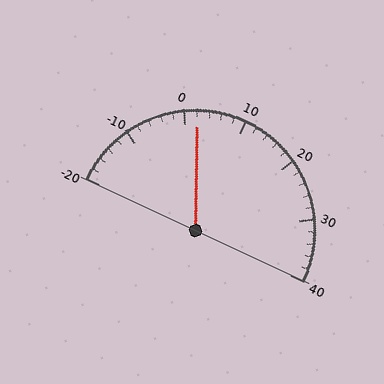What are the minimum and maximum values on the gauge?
The gauge ranges from -20 to 40.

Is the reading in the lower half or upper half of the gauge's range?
The reading is in the lower half of the range (-20 to 40).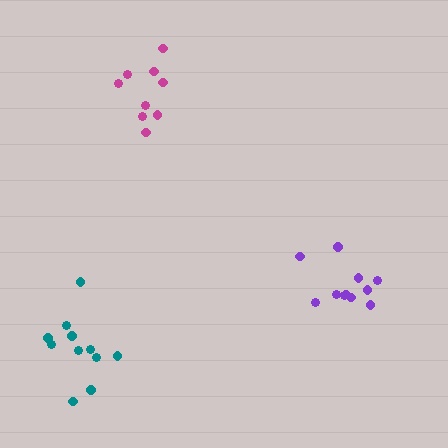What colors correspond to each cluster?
The clusters are colored: magenta, purple, teal.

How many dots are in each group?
Group 1: 9 dots, Group 2: 11 dots, Group 3: 11 dots (31 total).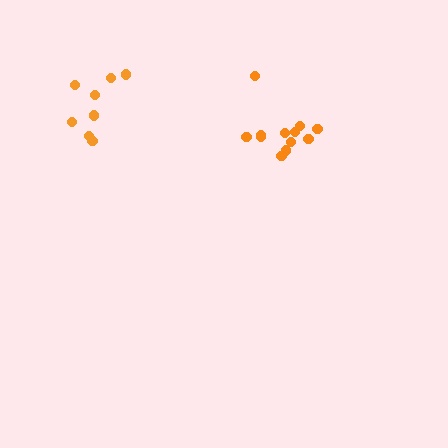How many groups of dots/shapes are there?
There are 2 groups.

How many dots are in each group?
Group 1: 8 dots, Group 2: 12 dots (20 total).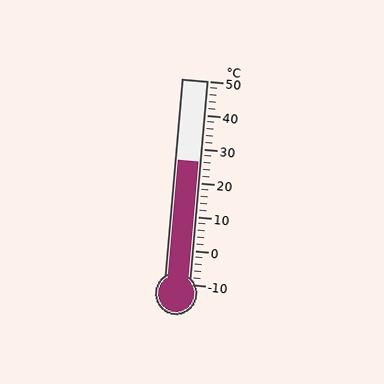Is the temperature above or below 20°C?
The temperature is above 20°C.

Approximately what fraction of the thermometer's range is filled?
The thermometer is filled to approximately 60% of its range.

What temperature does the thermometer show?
The thermometer shows approximately 26°C.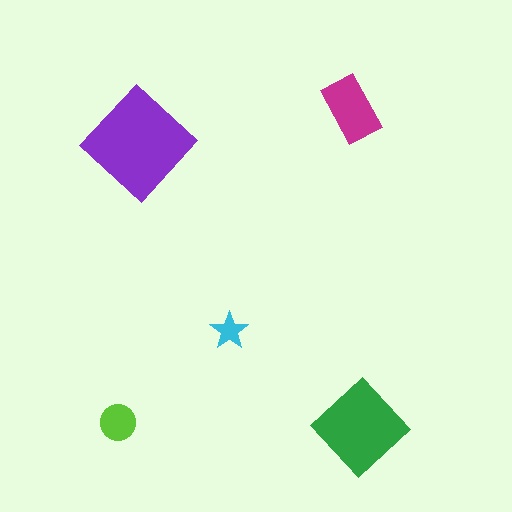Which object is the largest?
The purple diamond.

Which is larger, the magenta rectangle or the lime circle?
The magenta rectangle.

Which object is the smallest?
The cyan star.